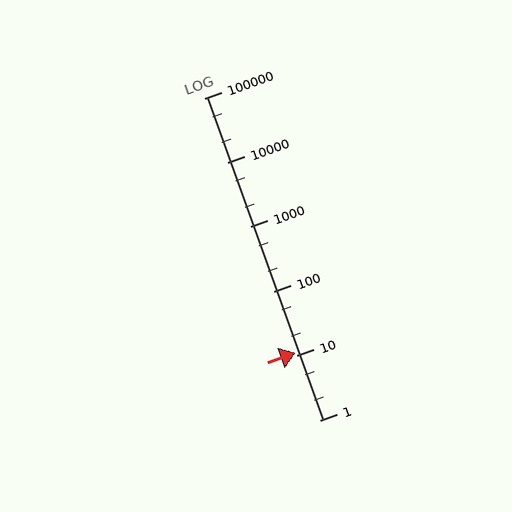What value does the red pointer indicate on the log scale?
The pointer indicates approximately 11.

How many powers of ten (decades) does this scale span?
The scale spans 5 decades, from 1 to 100000.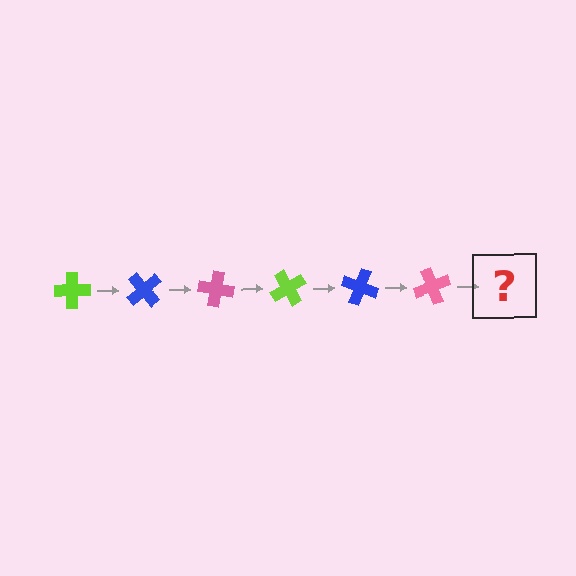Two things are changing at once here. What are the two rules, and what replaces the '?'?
The two rules are that it rotates 50 degrees each step and the color cycles through lime, blue, and pink. The '?' should be a lime cross, rotated 300 degrees from the start.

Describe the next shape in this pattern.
It should be a lime cross, rotated 300 degrees from the start.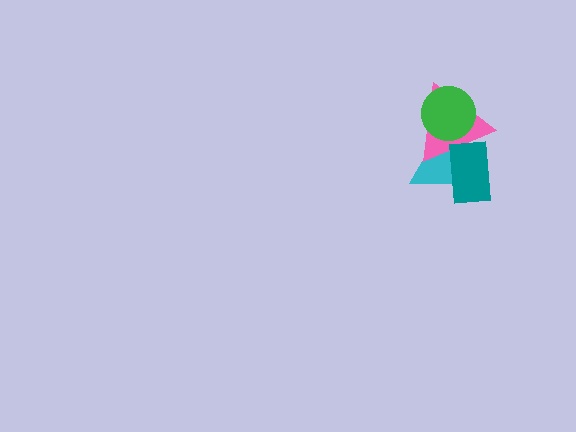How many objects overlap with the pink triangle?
3 objects overlap with the pink triangle.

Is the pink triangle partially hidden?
Yes, it is partially covered by another shape.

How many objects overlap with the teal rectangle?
2 objects overlap with the teal rectangle.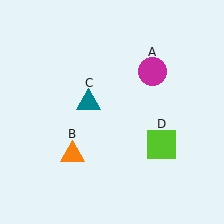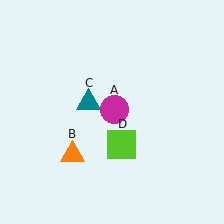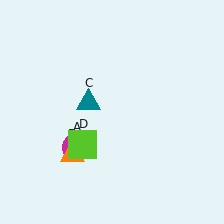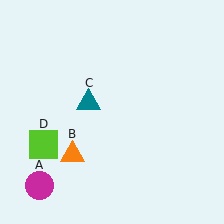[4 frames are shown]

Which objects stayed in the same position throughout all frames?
Orange triangle (object B) and teal triangle (object C) remained stationary.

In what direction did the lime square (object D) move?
The lime square (object D) moved left.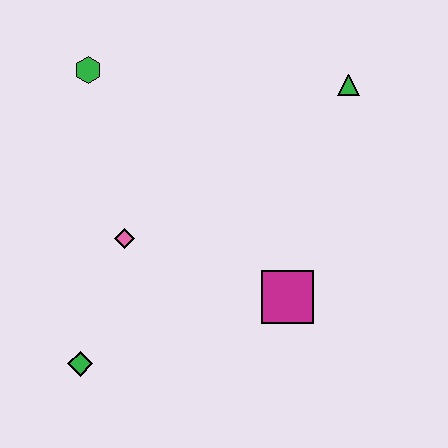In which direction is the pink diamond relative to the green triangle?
The pink diamond is to the left of the green triangle.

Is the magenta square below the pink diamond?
Yes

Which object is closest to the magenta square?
The pink diamond is closest to the magenta square.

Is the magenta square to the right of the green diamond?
Yes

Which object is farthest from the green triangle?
The green diamond is farthest from the green triangle.